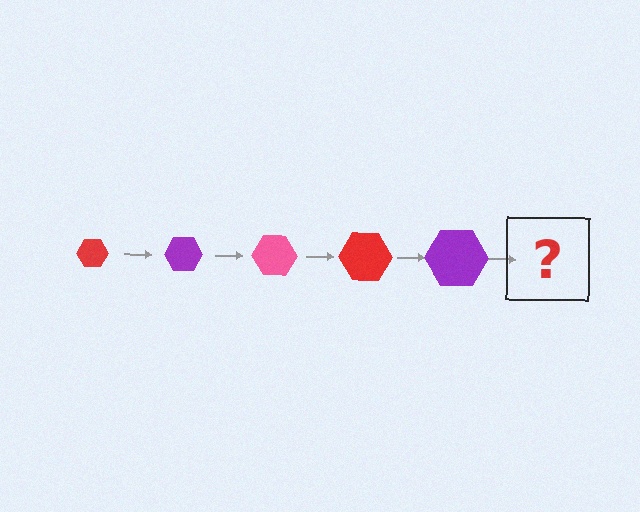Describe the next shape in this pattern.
It should be a pink hexagon, larger than the previous one.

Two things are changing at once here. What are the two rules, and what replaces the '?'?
The two rules are that the hexagon grows larger each step and the color cycles through red, purple, and pink. The '?' should be a pink hexagon, larger than the previous one.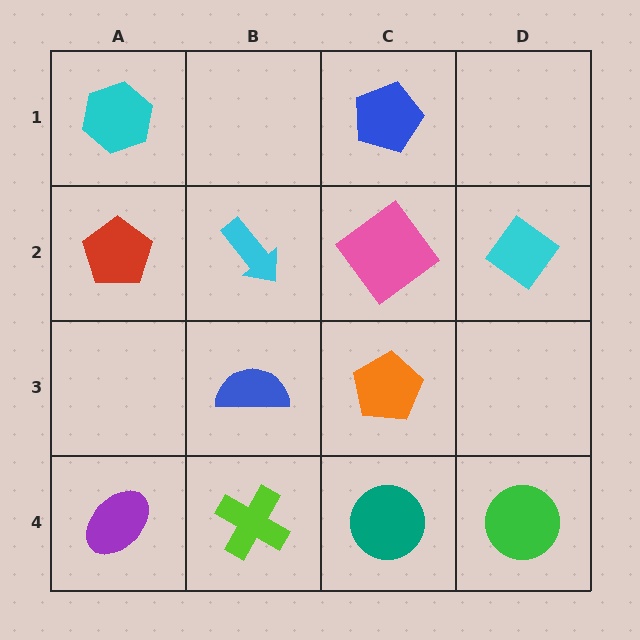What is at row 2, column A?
A red pentagon.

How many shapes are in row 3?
2 shapes.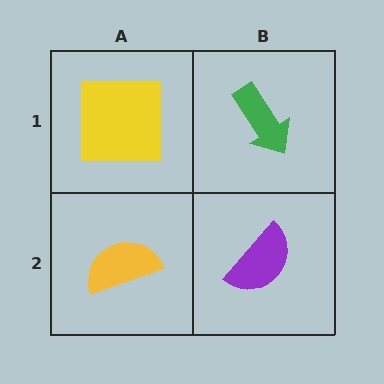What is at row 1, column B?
A green arrow.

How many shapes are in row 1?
2 shapes.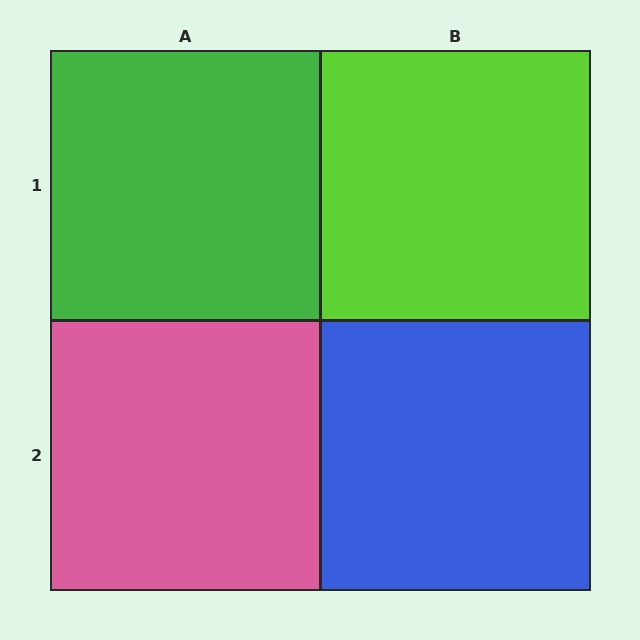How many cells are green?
1 cell is green.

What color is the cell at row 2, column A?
Pink.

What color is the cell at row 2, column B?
Blue.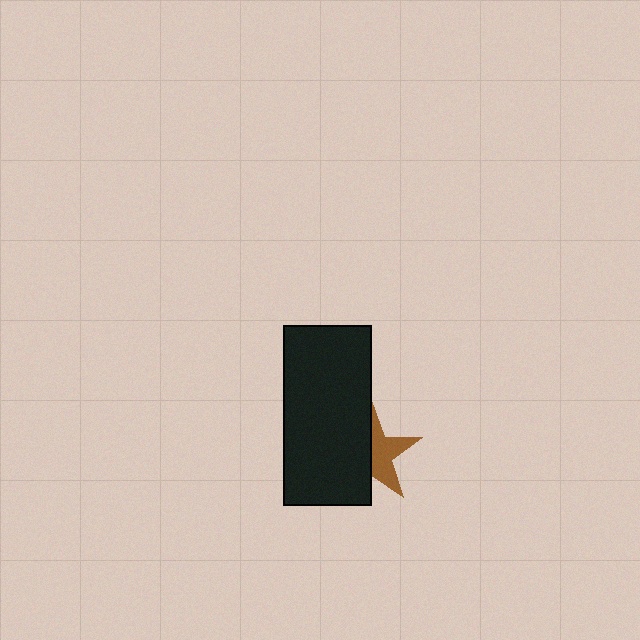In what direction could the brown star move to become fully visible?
The brown star could move right. That would shift it out from behind the black rectangle entirely.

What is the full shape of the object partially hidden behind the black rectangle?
The partially hidden object is a brown star.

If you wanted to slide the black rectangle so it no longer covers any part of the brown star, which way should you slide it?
Slide it left — that is the most direct way to separate the two shapes.